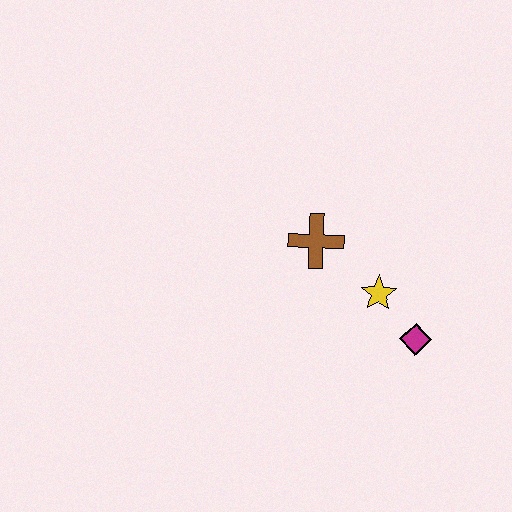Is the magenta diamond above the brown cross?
No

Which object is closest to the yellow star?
The magenta diamond is closest to the yellow star.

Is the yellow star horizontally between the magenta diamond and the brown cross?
Yes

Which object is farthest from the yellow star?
The brown cross is farthest from the yellow star.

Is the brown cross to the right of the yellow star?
No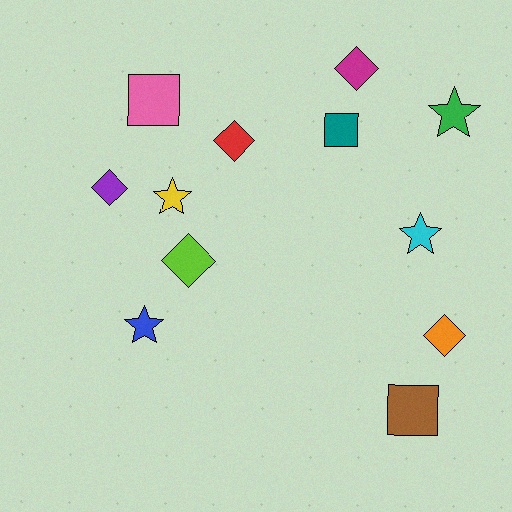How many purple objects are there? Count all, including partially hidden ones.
There is 1 purple object.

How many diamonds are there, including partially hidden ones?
There are 5 diamonds.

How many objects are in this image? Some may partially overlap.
There are 12 objects.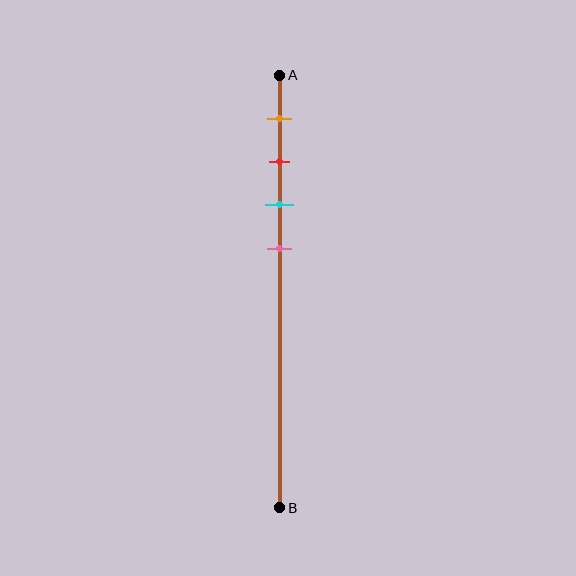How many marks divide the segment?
There are 4 marks dividing the segment.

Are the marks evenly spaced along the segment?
Yes, the marks are approximately evenly spaced.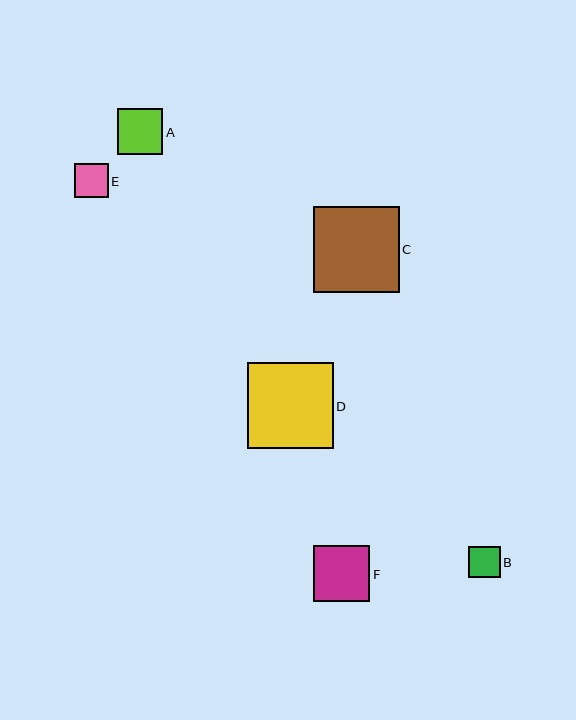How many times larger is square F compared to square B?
Square F is approximately 1.8 times the size of square B.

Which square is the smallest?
Square B is the smallest with a size of approximately 32 pixels.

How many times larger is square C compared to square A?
Square C is approximately 1.9 times the size of square A.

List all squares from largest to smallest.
From largest to smallest: D, C, F, A, E, B.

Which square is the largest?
Square D is the largest with a size of approximately 86 pixels.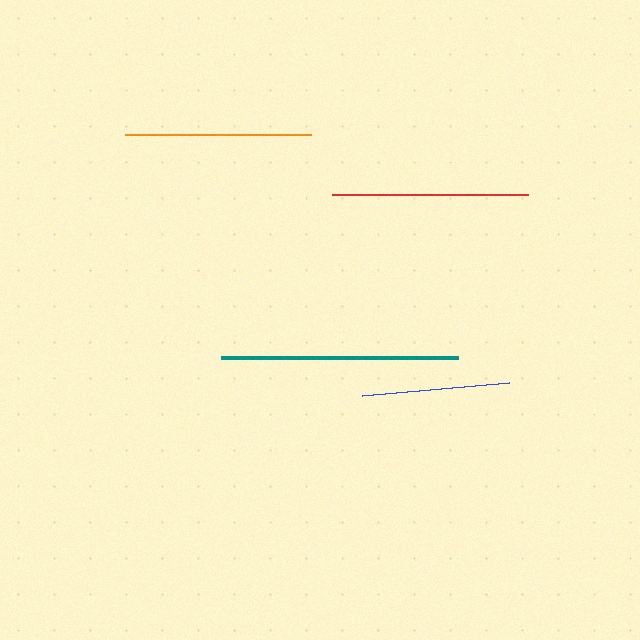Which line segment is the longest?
The teal line is the longest at approximately 237 pixels.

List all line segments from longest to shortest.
From longest to shortest: teal, red, orange, blue.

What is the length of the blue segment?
The blue segment is approximately 147 pixels long.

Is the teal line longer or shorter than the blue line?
The teal line is longer than the blue line.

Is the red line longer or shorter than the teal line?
The teal line is longer than the red line.